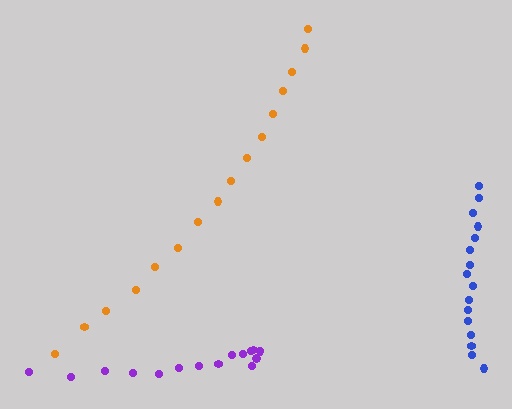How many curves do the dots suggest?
There are 3 distinct paths.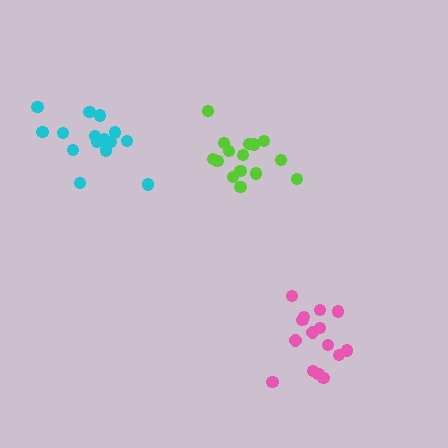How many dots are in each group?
Group 1: 15 dots, Group 2: 15 dots, Group 3: 15 dots (45 total).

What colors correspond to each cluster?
The clusters are colored: cyan, pink, lime.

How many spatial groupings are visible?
There are 3 spatial groupings.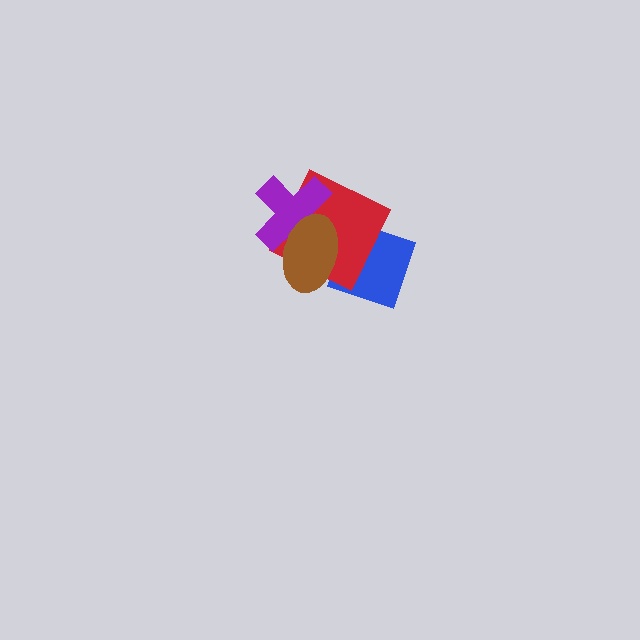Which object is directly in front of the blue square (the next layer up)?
The red square is directly in front of the blue square.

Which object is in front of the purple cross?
The brown ellipse is in front of the purple cross.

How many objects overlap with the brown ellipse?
3 objects overlap with the brown ellipse.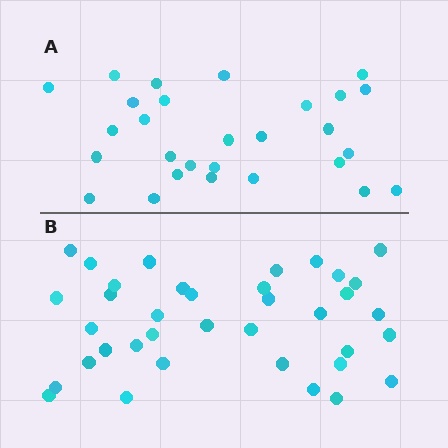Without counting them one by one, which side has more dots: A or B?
Region B (the bottom region) has more dots.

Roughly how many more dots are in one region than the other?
Region B has roughly 8 or so more dots than region A.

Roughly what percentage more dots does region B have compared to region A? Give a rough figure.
About 30% more.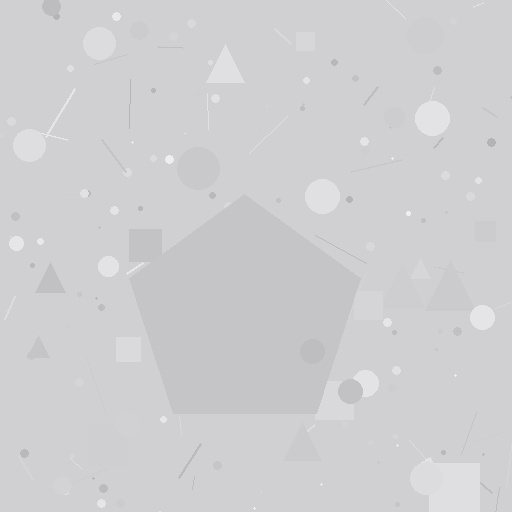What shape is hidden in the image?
A pentagon is hidden in the image.